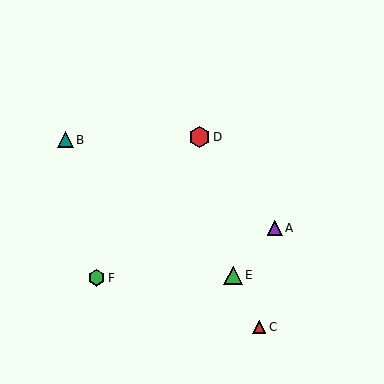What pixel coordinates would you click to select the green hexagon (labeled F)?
Click at (97, 278) to select the green hexagon F.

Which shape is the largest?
The red hexagon (labeled D) is the largest.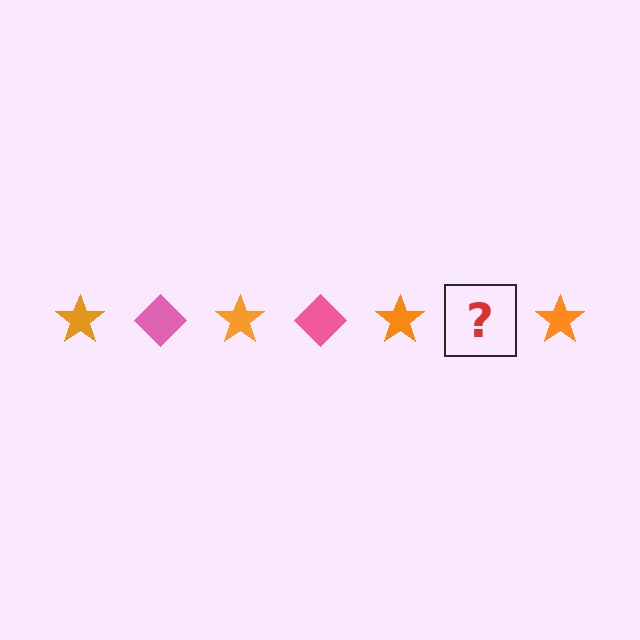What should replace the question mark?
The question mark should be replaced with a pink diamond.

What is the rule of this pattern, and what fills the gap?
The rule is that the pattern alternates between orange star and pink diamond. The gap should be filled with a pink diamond.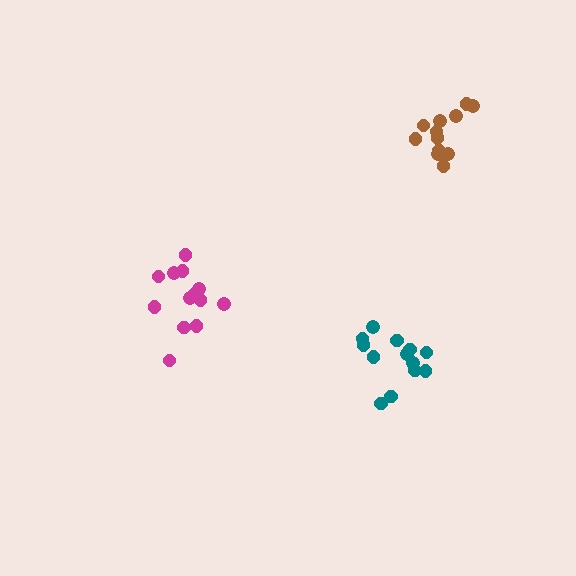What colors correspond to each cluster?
The clusters are colored: magenta, teal, brown.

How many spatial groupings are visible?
There are 3 spatial groupings.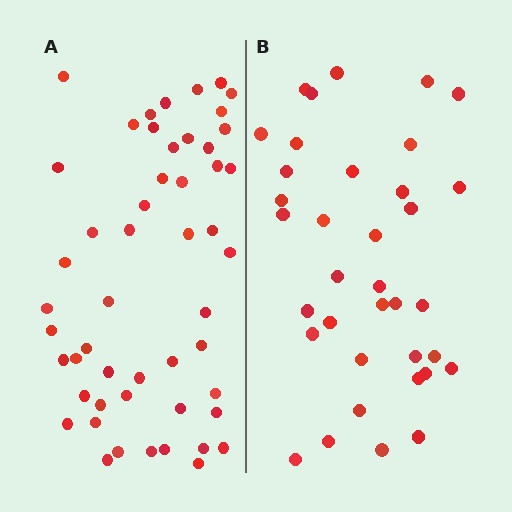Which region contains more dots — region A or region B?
Region A (the left region) has more dots.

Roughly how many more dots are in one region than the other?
Region A has approximately 15 more dots than region B.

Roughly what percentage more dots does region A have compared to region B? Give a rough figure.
About 40% more.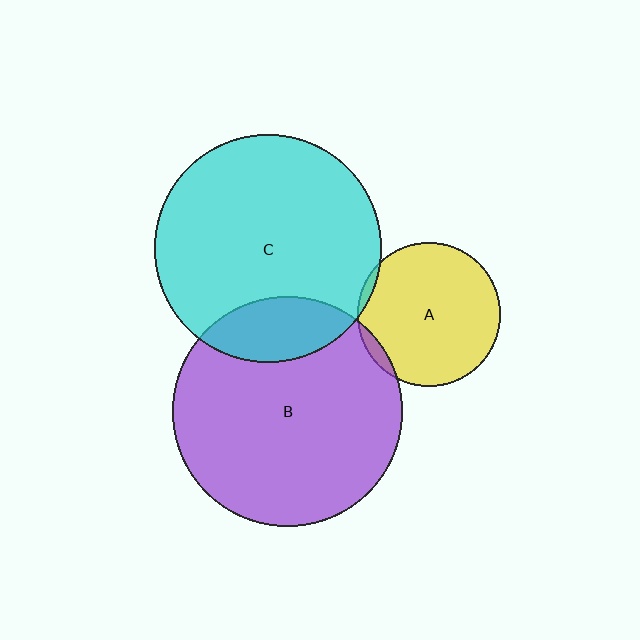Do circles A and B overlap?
Yes.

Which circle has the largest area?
Circle B (purple).